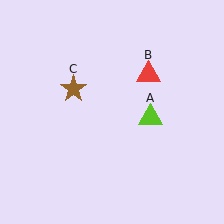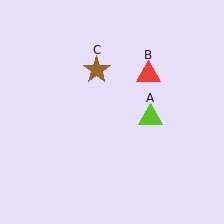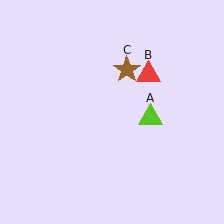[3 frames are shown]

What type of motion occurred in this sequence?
The brown star (object C) rotated clockwise around the center of the scene.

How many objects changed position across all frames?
1 object changed position: brown star (object C).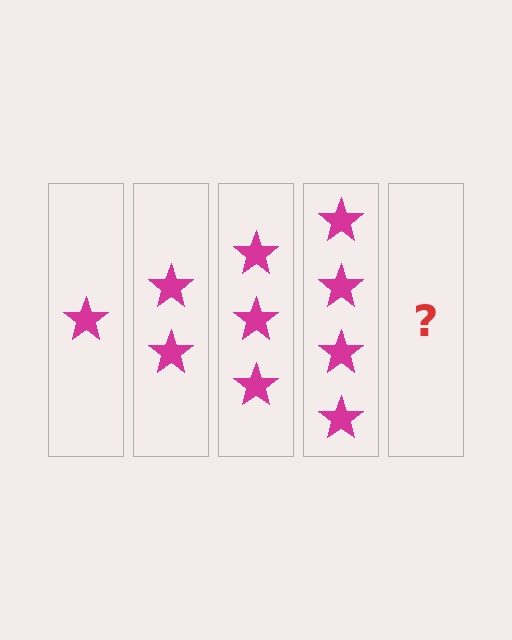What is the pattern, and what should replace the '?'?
The pattern is that each step adds one more star. The '?' should be 5 stars.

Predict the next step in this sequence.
The next step is 5 stars.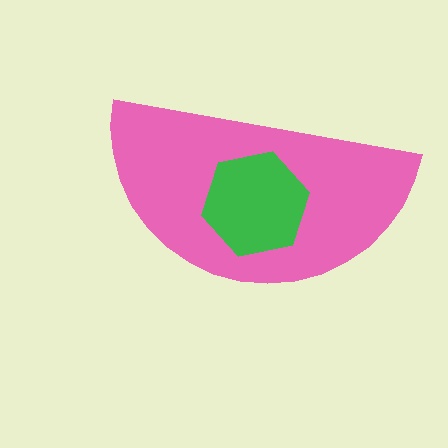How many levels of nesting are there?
2.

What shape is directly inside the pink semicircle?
The green hexagon.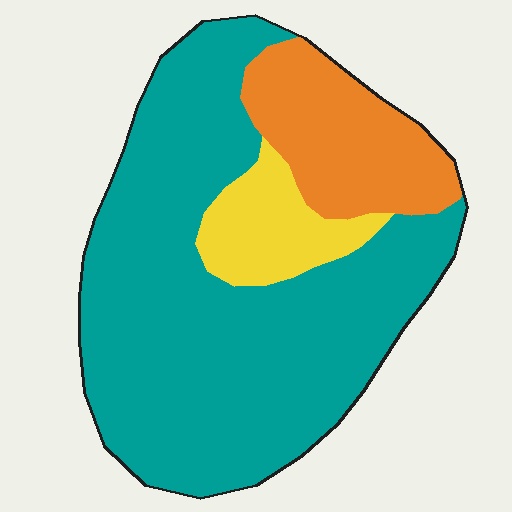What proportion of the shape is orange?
Orange covers roughly 20% of the shape.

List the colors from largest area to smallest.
From largest to smallest: teal, orange, yellow.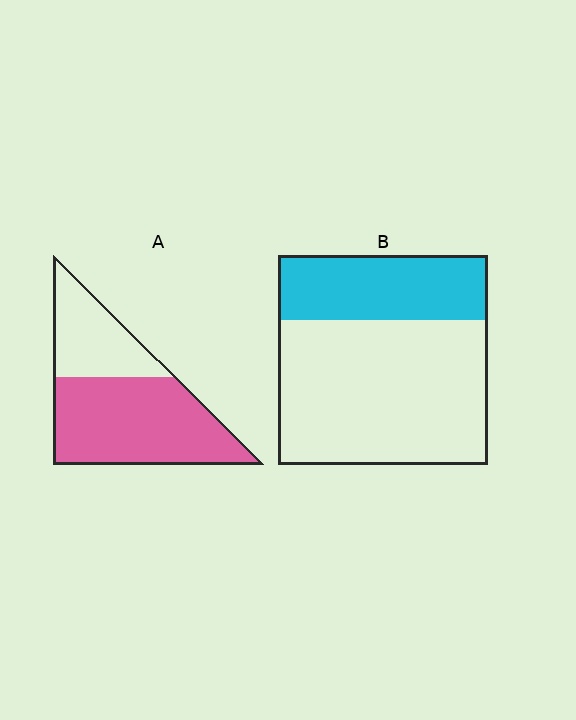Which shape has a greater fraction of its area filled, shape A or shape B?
Shape A.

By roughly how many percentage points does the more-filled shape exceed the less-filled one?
By roughly 35 percentage points (A over B).